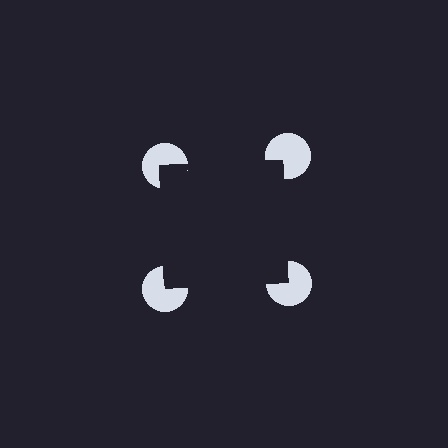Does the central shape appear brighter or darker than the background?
It typically appears slightly darker than the background, even though no actual brightness change is drawn.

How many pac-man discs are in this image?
There are 4 — one at each vertex of the illusory square.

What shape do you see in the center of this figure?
An illusory square — its edges are inferred from the aligned wedge cuts in the pac-man discs, not physically drawn.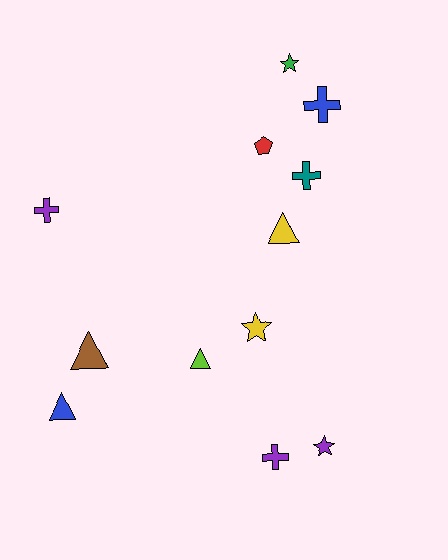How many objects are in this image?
There are 12 objects.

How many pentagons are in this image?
There is 1 pentagon.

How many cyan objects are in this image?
There are no cyan objects.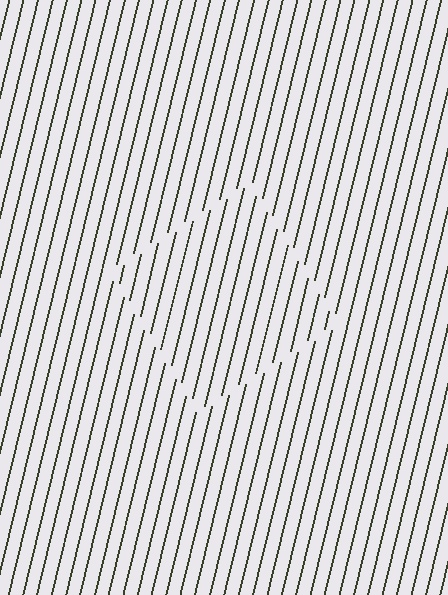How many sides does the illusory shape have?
4 sides — the line-ends trace a square.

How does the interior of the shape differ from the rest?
The interior of the shape contains the same grating, shifted by half a period — the contour is defined by the phase discontinuity where line-ends from the inner and outer gratings abut.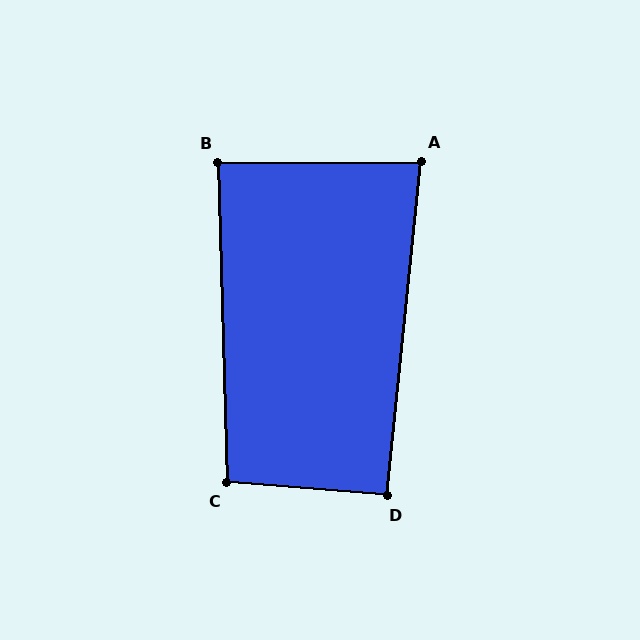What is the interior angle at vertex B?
Approximately 89 degrees (approximately right).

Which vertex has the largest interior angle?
C, at approximately 96 degrees.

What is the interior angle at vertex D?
Approximately 91 degrees (approximately right).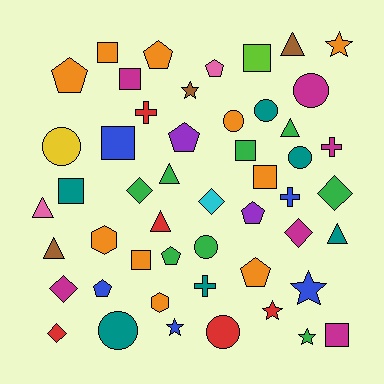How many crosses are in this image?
There are 4 crosses.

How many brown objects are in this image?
There are 3 brown objects.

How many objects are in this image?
There are 50 objects.